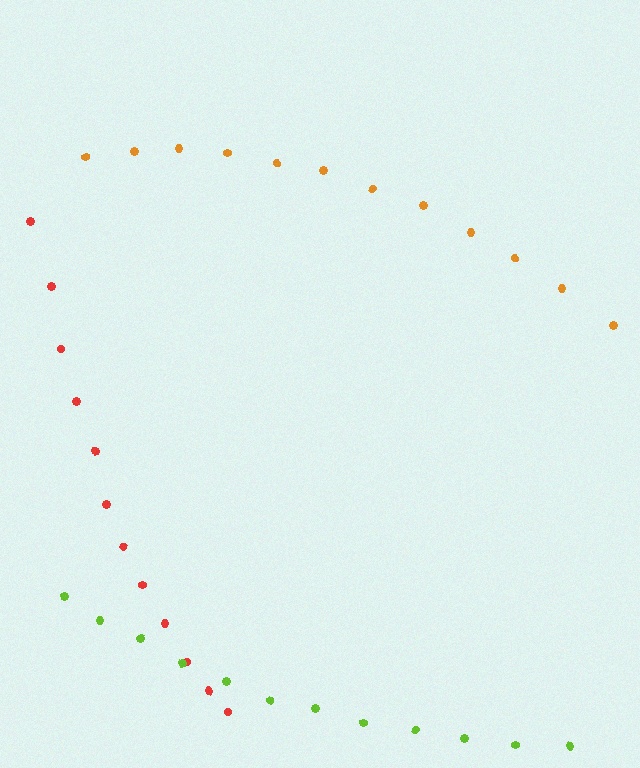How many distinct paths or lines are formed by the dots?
There are 3 distinct paths.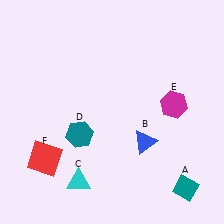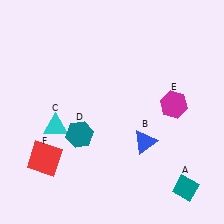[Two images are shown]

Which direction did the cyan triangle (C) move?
The cyan triangle (C) moved up.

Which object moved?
The cyan triangle (C) moved up.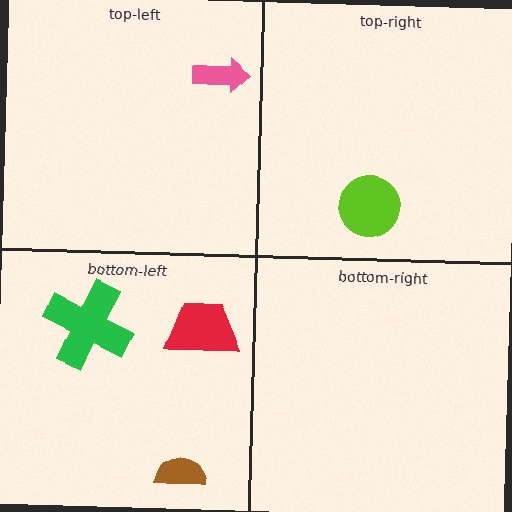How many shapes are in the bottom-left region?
3.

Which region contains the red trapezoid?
The bottom-left region.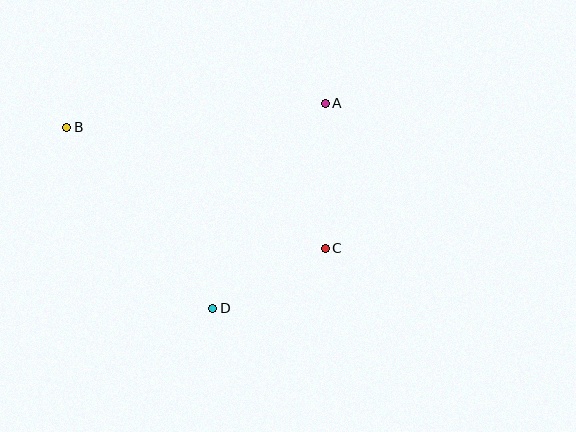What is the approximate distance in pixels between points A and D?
The distance between A and D is approximately 234 pixels.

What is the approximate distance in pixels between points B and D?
The distance between B and D is approximately 233 pixels.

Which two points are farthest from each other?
Points B and C are farthest from each other.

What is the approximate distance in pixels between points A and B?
The distance between A and B is approximately 260 pixels.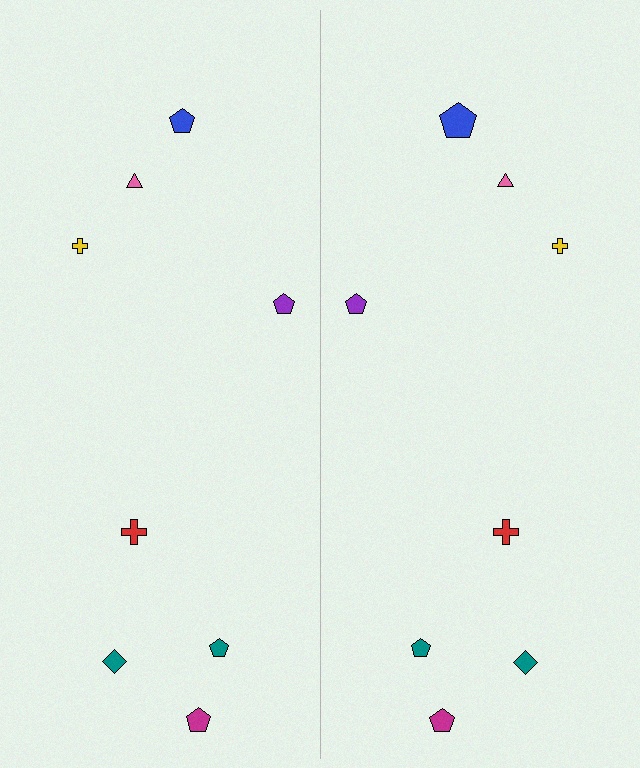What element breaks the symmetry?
The blue pentagon on the right side has a different size than its mirror counterpart.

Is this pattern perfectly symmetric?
No, the pattern is not perfectly symmetric. The blue pentagon on the right side has a different size than its mirror counterpart.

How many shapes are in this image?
There are 16 shapes in this image.